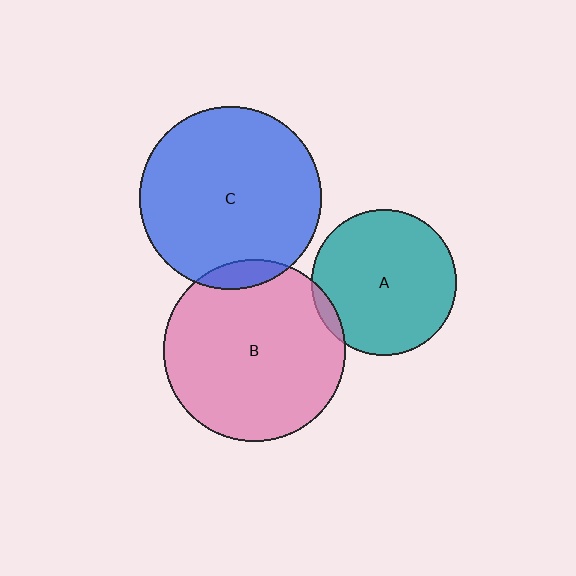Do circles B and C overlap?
Yes.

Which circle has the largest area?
Circle C (blue).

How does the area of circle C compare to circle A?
Approximately 1.6 times.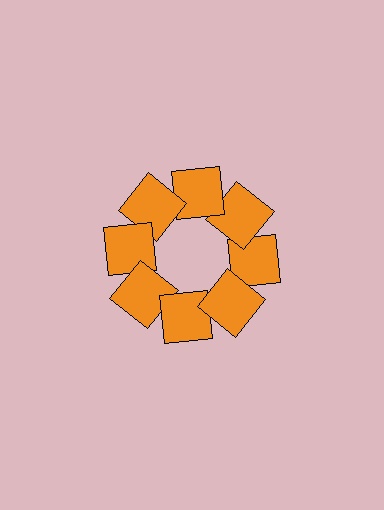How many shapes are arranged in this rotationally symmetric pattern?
There are 8 shapes, arranged in 8 groups of 1.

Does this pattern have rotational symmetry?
Yes, this pattern has 8-fold rotational symmetry. It looks the same after rotating 45 degrees around the center.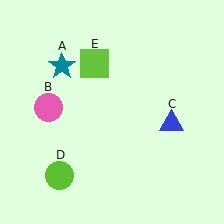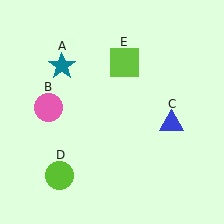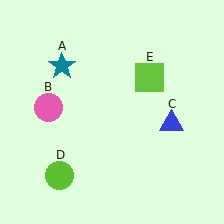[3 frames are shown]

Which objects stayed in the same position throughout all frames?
Teal star (object A) and pink circle (object B) and blue triangle (object C) and lime circle (object D) remained stationary.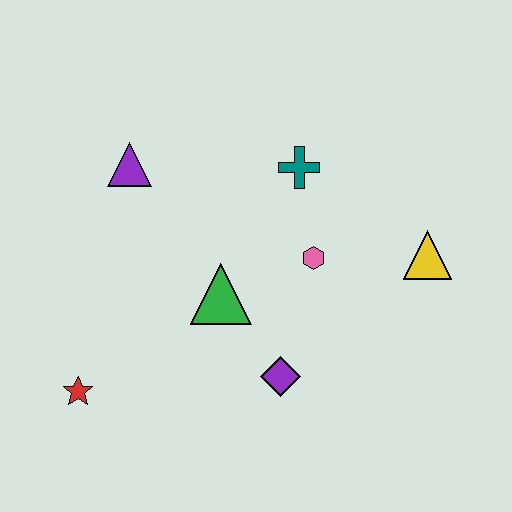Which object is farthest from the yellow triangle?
The red star is farthest from the yellow triangle.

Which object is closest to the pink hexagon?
The teal cross is closest to the pink hexagon.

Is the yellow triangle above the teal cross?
No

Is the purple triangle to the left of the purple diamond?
Yes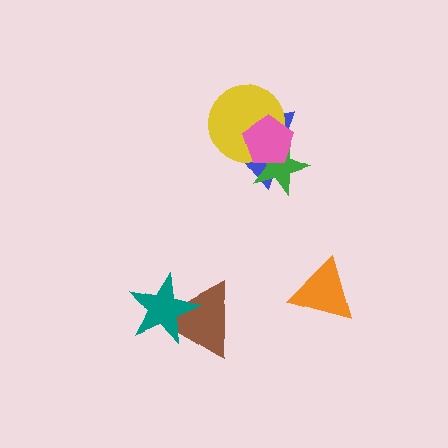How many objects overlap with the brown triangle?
1 object overlaps with the brown triangle.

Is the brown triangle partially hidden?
Yes, it is partially covered by another shape.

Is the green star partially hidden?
Yes, it is partially covered by another shape.